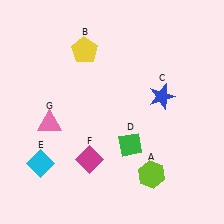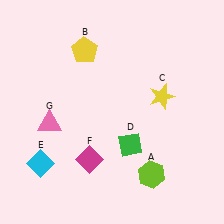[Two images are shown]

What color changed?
The star (C) changed from blue in Image 1 to yellow in Image 2.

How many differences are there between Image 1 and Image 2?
There is 1 difference between the two images.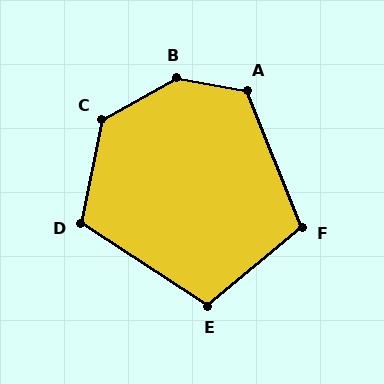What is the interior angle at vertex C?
Approximately 131 degrees (obtuse).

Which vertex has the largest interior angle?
B, at approximately 140 degrees.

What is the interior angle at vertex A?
Approximately 122 degrees (obtuse).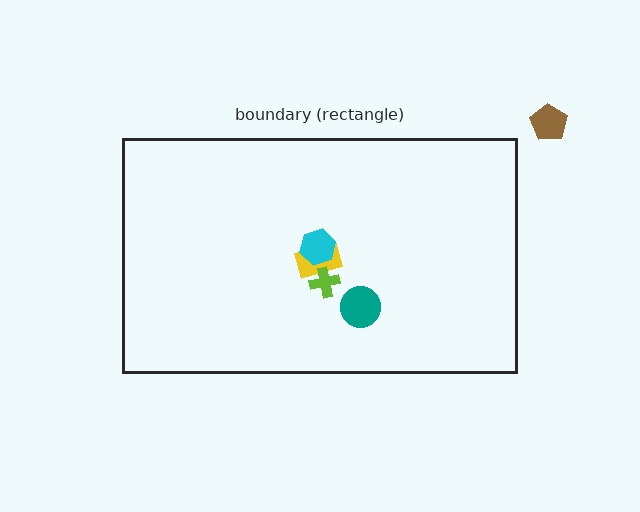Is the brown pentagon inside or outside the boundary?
Outside.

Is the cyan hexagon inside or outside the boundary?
Inside.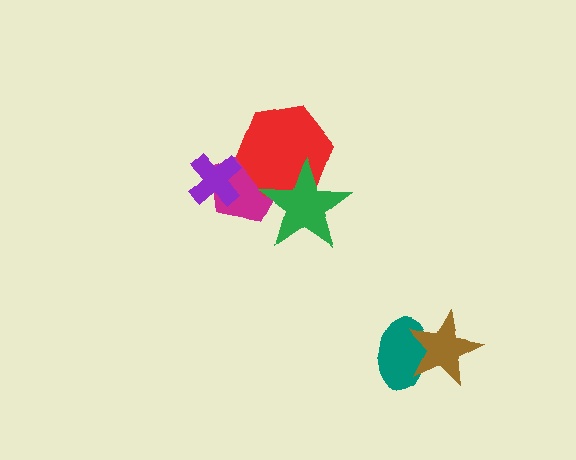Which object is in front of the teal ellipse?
The brown star is in front of the teal ellipse.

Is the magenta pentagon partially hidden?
Yes, it is partially covered by another shape.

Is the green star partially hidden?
No, no other shape covers it.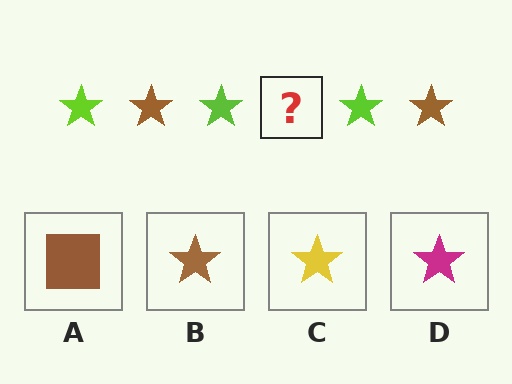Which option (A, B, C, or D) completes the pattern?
B.